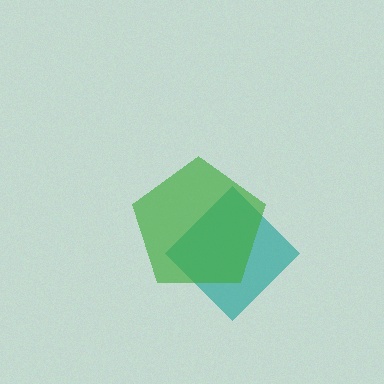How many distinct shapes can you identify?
There are 2 distinct shapes: a teal diamond, a green pentagon.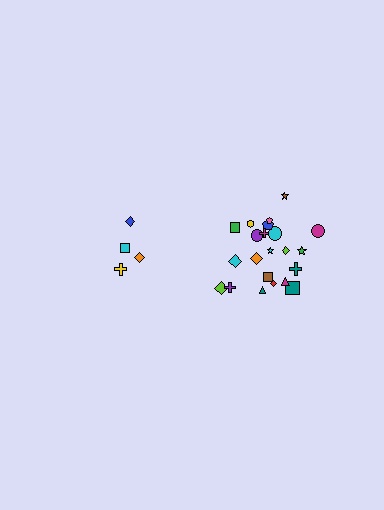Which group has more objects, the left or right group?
The right group.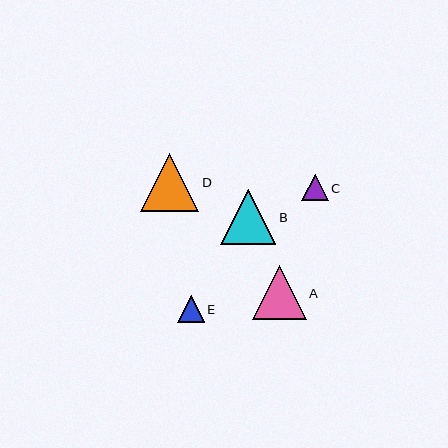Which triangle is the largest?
Triangle D is the largest with a size of approximately 58 pixels.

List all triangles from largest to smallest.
From largest to smallest: D, B, A, C, E.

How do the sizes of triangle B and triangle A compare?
Triangle B and triangle A are approximately the same size.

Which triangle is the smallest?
Triangle E is the smallest with a size of approximately 27 pixels.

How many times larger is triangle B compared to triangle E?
Triangle B is approximately 2.1 times the size of triangle E.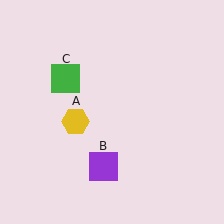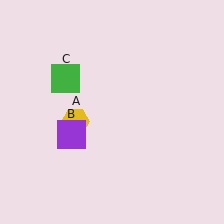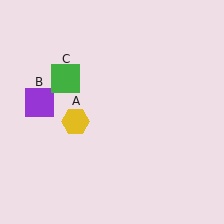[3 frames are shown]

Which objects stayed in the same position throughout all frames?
Yellow hexagon (object A) and green square (object C) remained stationary.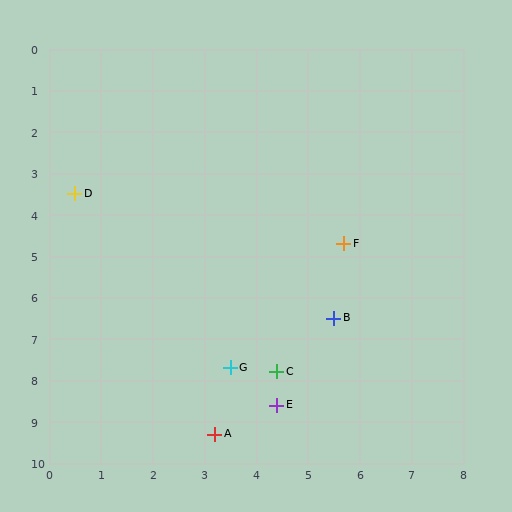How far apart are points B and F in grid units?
Points B and F are about 1.8 grid units apart.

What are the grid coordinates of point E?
Point E is at approximately (4.4, 8.6).